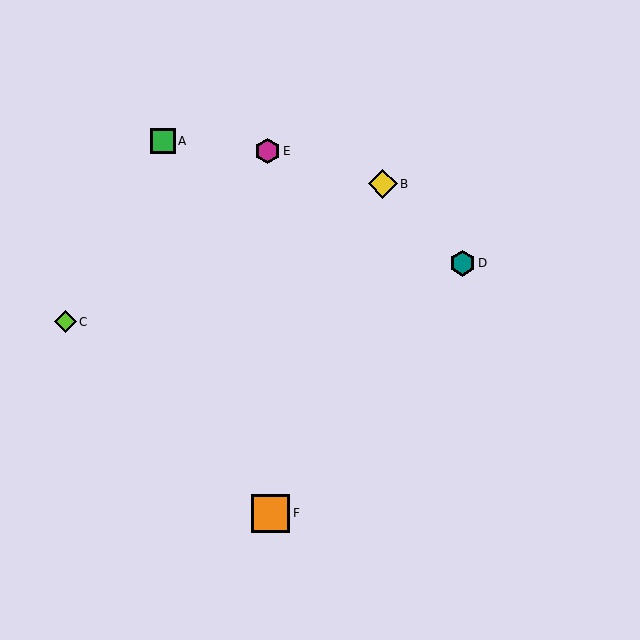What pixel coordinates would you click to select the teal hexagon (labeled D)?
Click at (462, 263) to select the teal hexagon D.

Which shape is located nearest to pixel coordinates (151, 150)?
The green square (labeled A) at (163, 141) is nearest to that location.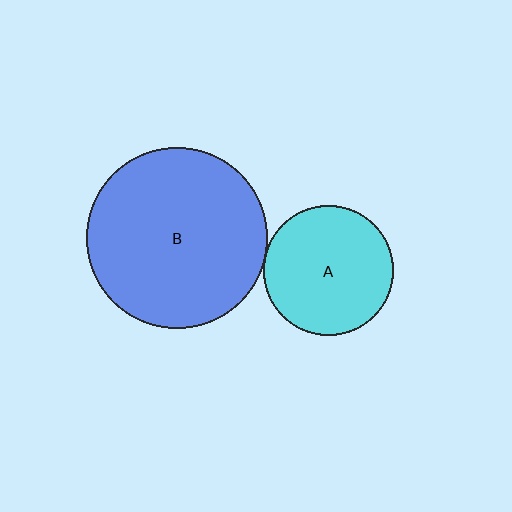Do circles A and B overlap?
Yes.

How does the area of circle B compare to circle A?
Approximately 1.9 times.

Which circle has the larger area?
Circle B (blue).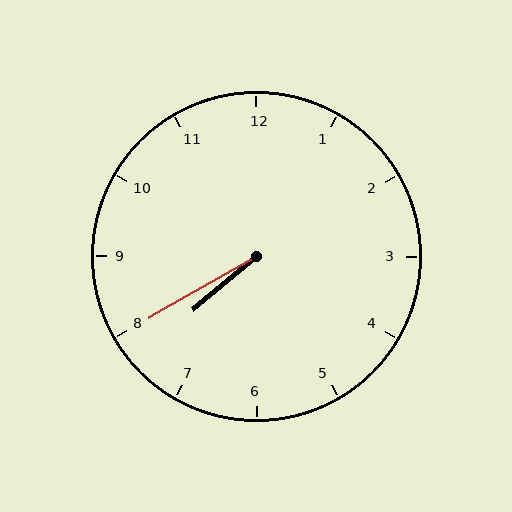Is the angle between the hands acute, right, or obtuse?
It is acute.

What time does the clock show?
7:40.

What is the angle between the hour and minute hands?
Approximately 10 degrees.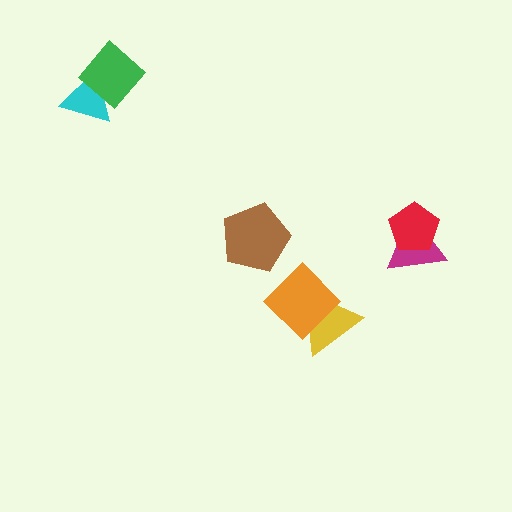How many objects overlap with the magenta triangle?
1 object overlaps with the magenta triangle.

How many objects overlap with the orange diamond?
1 object overlaps with the orange diamond.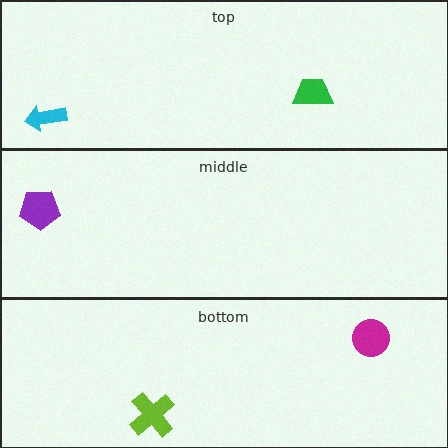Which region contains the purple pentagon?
The middle region.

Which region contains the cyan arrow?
The top region.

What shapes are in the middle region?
The purple pentagon.